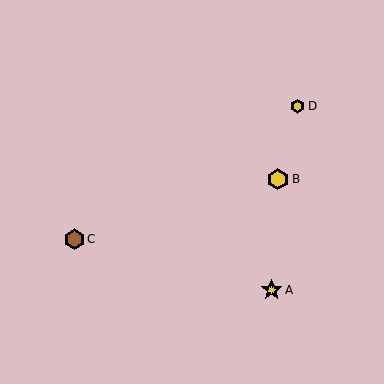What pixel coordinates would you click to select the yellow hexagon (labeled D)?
Click at (298, 106) to select the yellow hexagon D.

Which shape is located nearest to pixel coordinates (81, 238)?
The brown hexagon (labeled C) at (74, 239) is nearest to that location.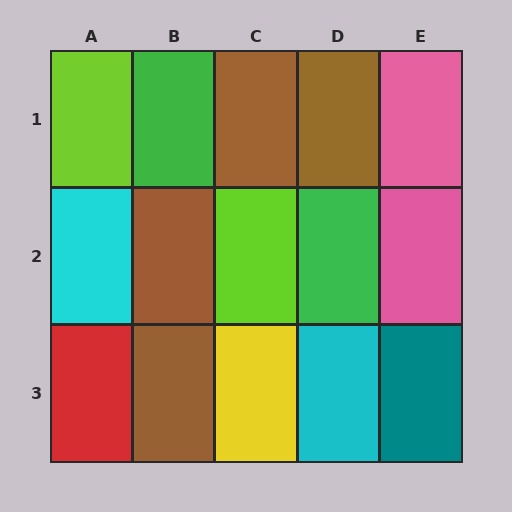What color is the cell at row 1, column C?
Brown.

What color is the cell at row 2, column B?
Brown.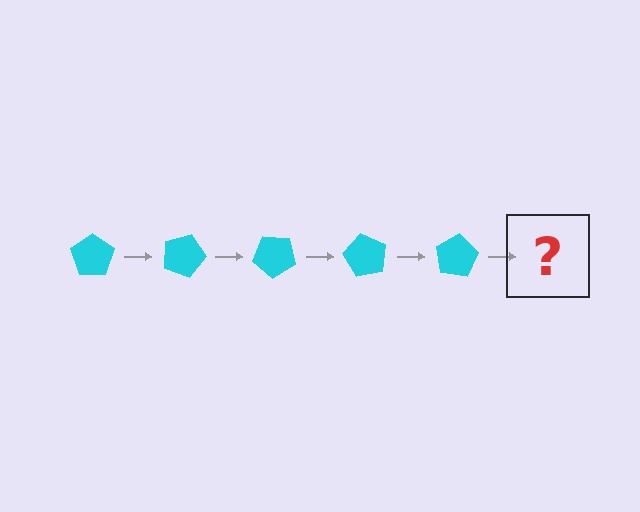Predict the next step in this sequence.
The next step is a cyan pentagon rotated 100 degrees.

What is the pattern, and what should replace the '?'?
The pattern is that the pentagon rotates 20 degrees each step. The '?' should be a cyan pentagon rotated 100 degrees.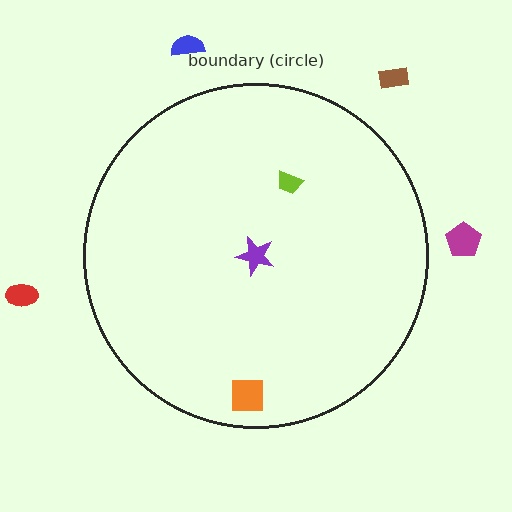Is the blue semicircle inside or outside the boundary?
Outside.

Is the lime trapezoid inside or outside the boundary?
Inside.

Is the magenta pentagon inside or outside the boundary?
Outside.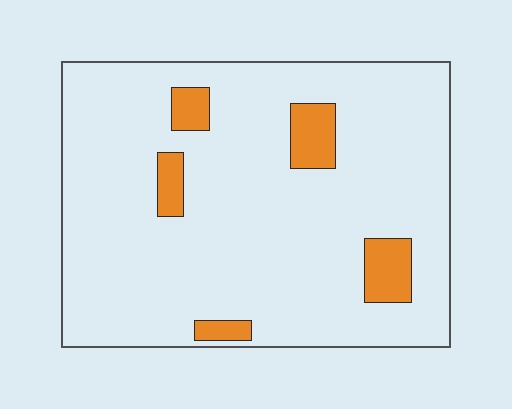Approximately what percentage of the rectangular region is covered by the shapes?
Approximately 10%.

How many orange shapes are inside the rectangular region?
5.